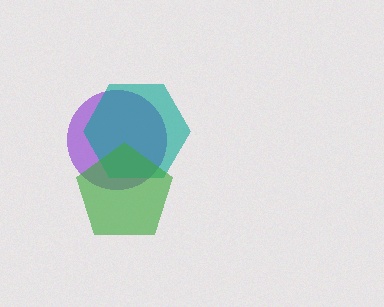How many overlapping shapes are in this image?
There are 3 overlapping shapes in the image.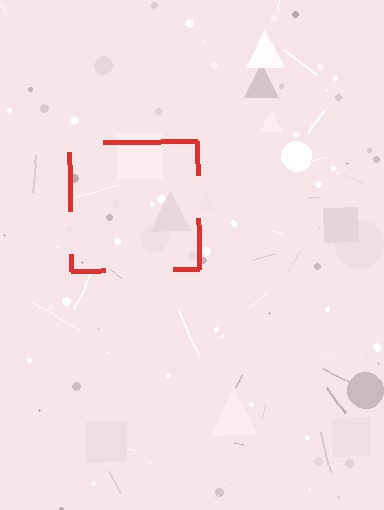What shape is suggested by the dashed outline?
The dashed outline suggests a square.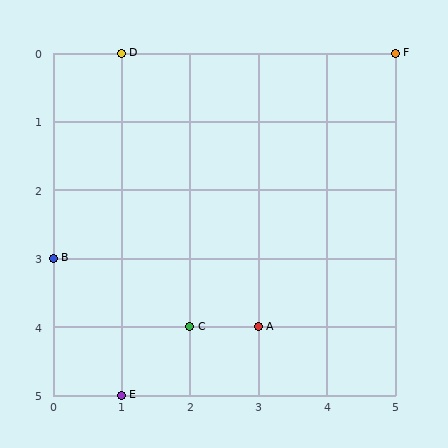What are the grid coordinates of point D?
Point D is at grid coordinates (1, 0).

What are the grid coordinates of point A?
Point A is at grid coordinates (3, 4).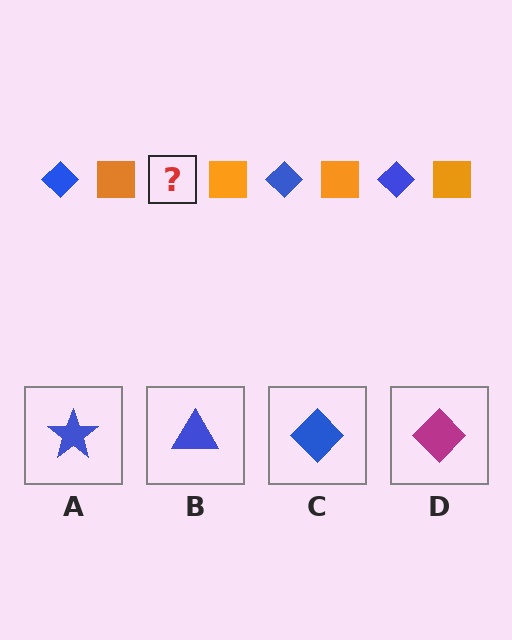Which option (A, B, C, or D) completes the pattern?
C.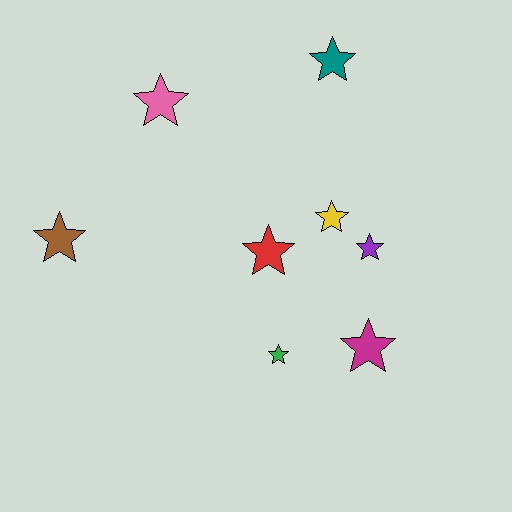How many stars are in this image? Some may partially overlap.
There are 8 stars.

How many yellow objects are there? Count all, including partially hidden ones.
There is 1 yellow object.